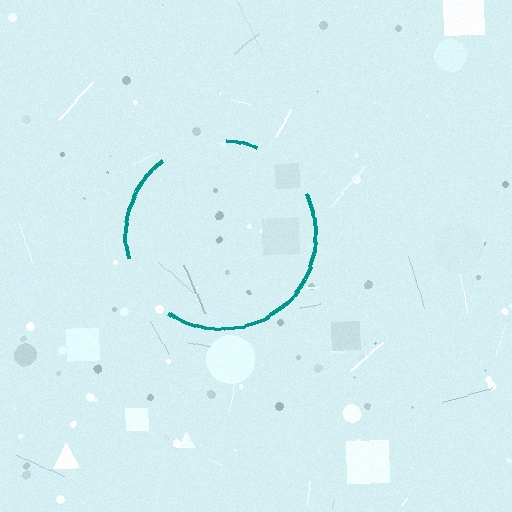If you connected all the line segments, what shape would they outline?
They would outline a circle.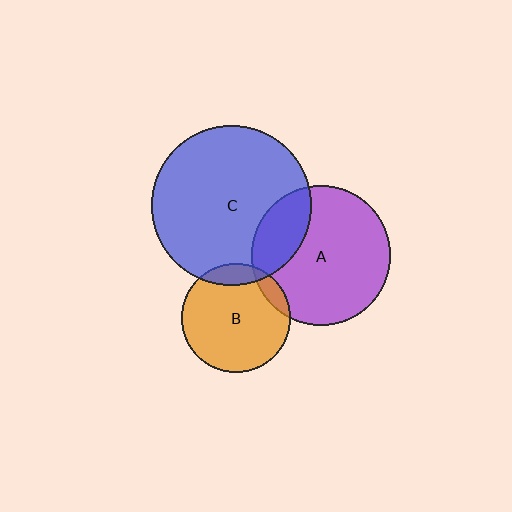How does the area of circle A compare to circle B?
Approximately 1.7 times.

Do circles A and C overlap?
Yes.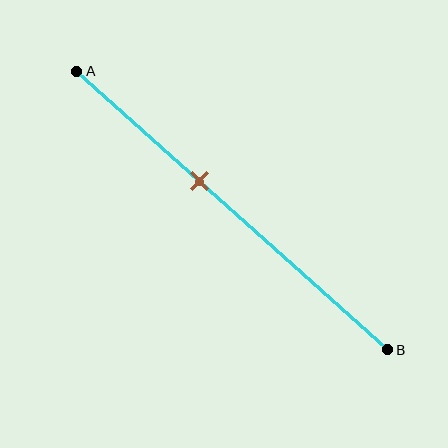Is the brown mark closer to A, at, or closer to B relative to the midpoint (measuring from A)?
The brown mark is closer to point A than the midpoint of segment AB.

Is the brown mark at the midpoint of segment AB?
No, the mark is at about 40% from A, not at the 50% midpoint.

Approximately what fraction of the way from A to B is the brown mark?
The brown mark is approximately 40% of the way from A to B.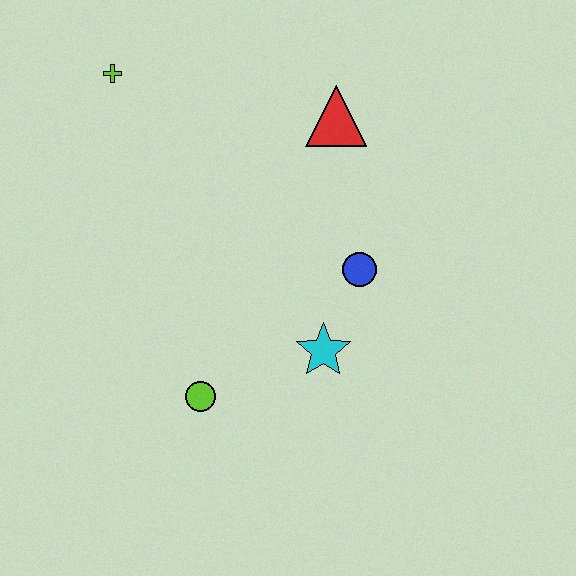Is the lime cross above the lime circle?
Yes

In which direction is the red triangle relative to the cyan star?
The red triangle is above the cyan star.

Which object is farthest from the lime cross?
The cyan star is farthest from the lime cross.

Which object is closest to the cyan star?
The blue circle is closest to the cyan star.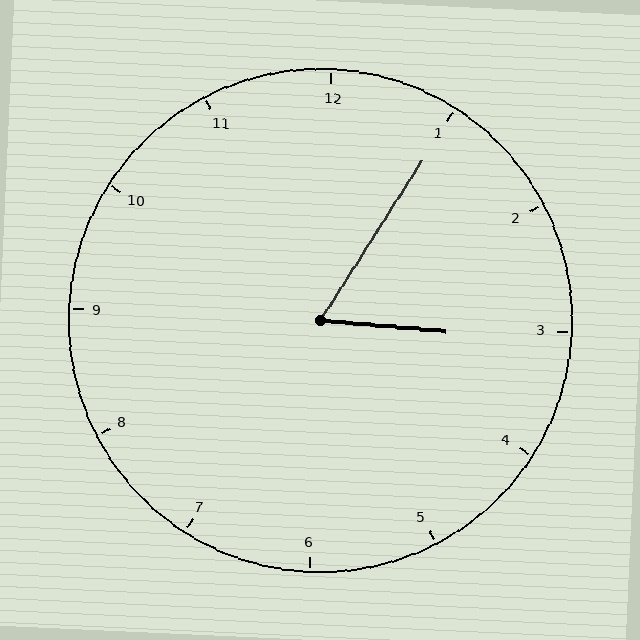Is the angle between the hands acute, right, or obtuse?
It is acute.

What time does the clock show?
3:05.